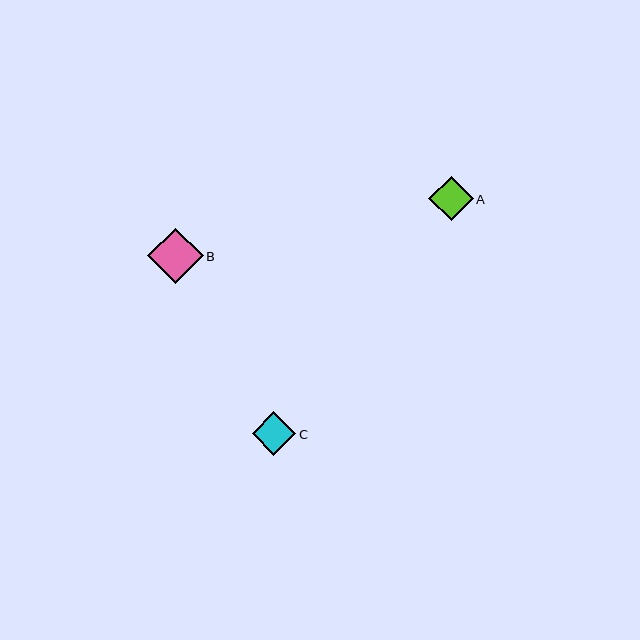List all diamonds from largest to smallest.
From largest to smallest: B, A, C.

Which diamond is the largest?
Diamond B is the largest with a size of approximately 55 pixels.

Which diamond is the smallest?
Diamond C is the smallest with a size of approximately 44 pixels.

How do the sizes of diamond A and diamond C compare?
Diamond A and diamond C are approximately the same size.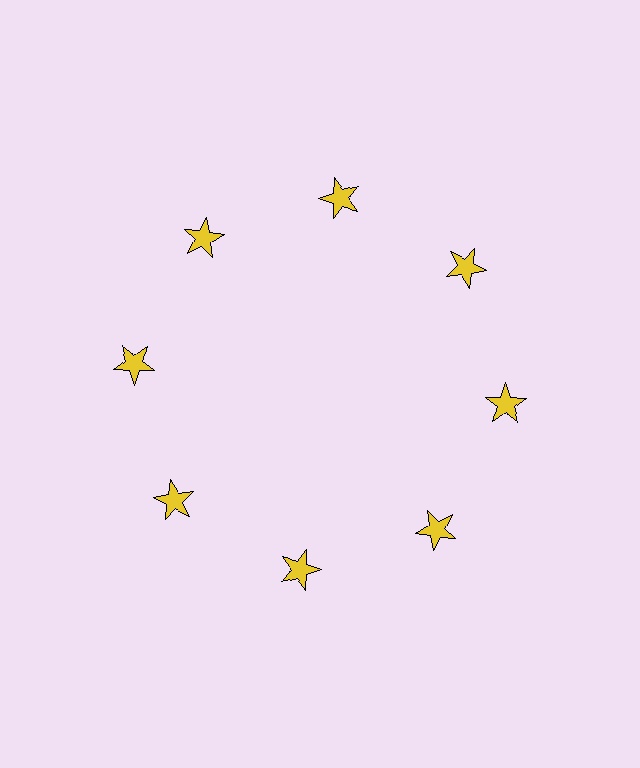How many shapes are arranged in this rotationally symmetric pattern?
There are 8 shapes, arranged in 8 groups of 1.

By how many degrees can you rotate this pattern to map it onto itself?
The pattern maps onto itself every 45 degrees of rotation.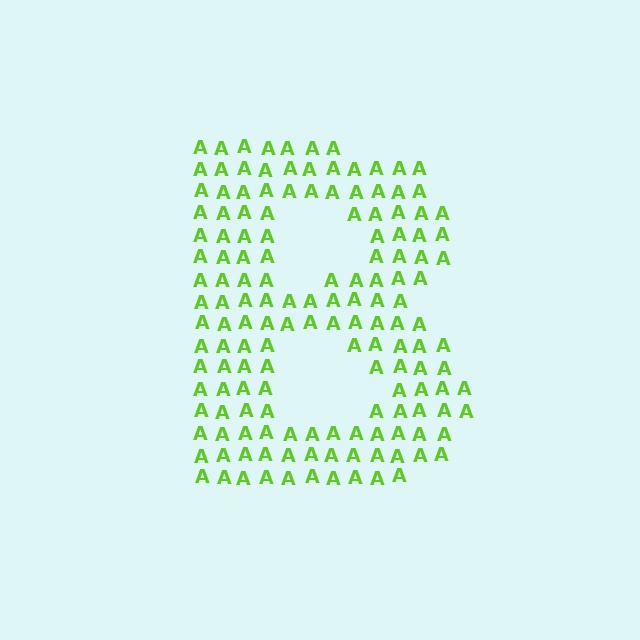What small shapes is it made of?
It is made of small letter A's.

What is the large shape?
The large shape is the letter B.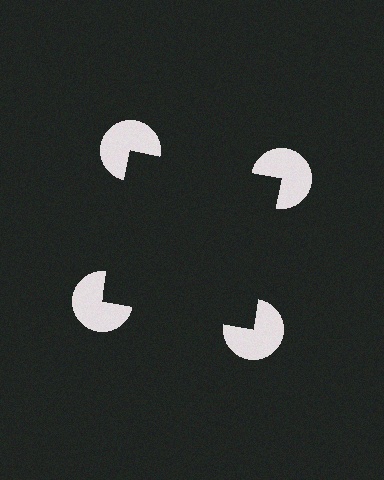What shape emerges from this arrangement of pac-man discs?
An illusory square — its edges are inferred from the aligned wedge cuts in the pac-man discs, not physically drawn.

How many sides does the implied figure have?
4 sides.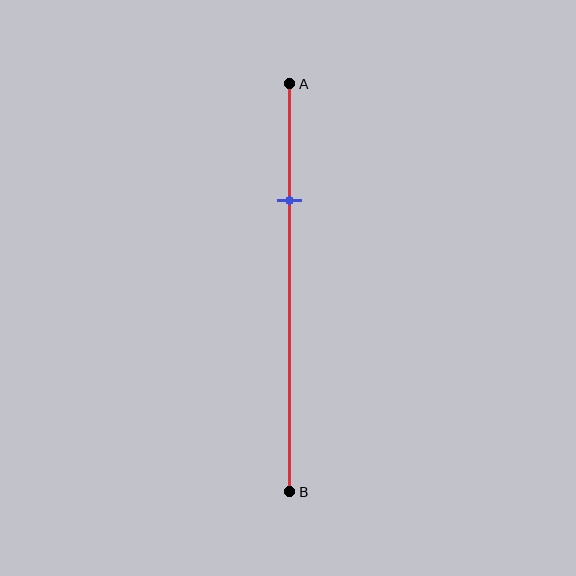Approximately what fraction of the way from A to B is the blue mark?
The blue mark is approximately 30% of the way from A to B.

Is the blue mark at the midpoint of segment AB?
No, the mark is at about 30% from A, not at the 50% midpoint.